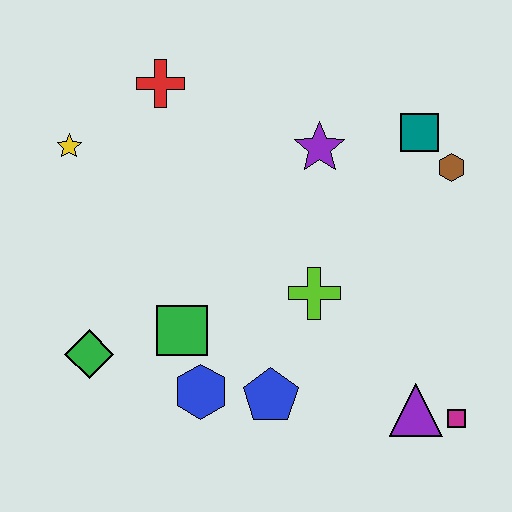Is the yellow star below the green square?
No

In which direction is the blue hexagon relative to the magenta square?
The blue hexagon is to the left of the magenta square.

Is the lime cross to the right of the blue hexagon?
Yes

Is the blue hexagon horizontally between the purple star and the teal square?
No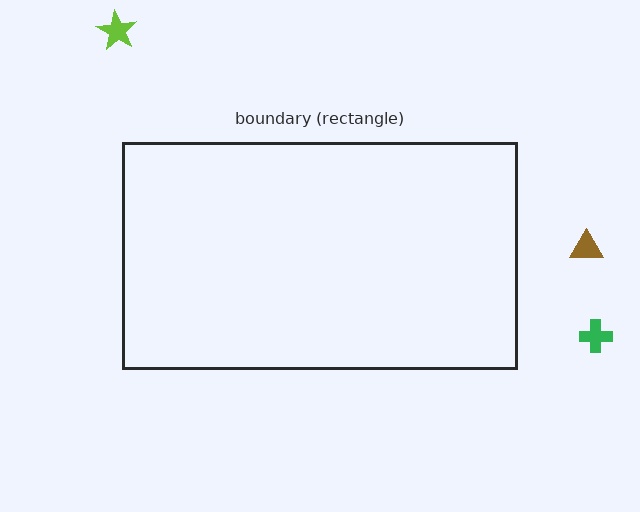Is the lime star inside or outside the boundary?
Outside.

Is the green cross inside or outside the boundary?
Outside.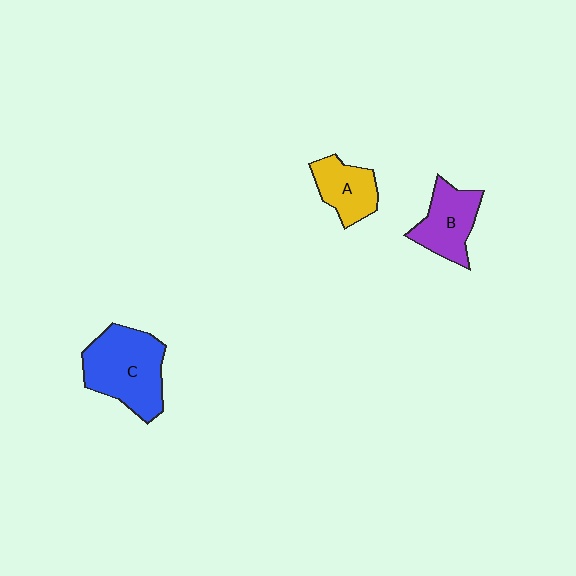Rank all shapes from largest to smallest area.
From largest to smallest: C (blue), B (purple), A (yellow).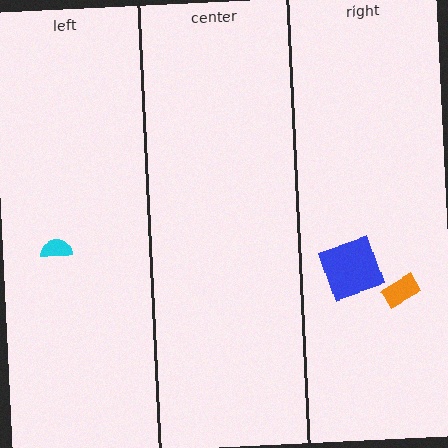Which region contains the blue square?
The right region.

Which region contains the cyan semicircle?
The left region.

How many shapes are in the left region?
1.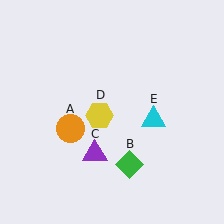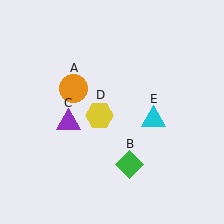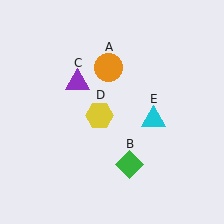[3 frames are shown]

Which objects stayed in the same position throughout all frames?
Green diamond (object B) and yellow hexagon (object D) and cyan triangle (object E) remained stationary.